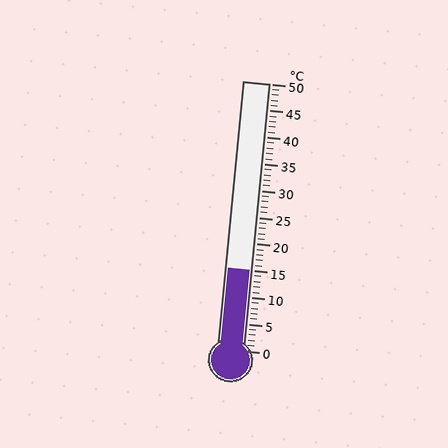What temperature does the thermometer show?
The thermometer shows approximately 15°C.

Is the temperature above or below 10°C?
The temperature is above 10°C.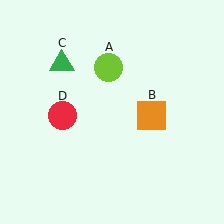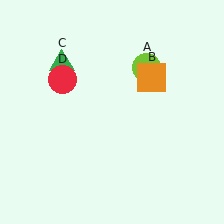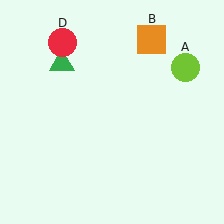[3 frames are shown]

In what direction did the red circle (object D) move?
The red circle (object D) moved up.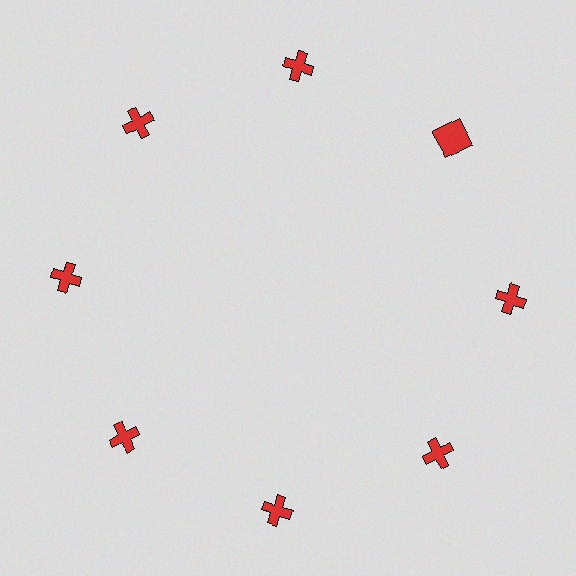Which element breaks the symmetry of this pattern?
The red square at roughly the 2 o'clock position breaks the symmetry. All other shapes are red crosses.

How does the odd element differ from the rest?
It has a different shape: square instead of cross.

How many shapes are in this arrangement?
There are 8 shapes arranged in a ring pattern.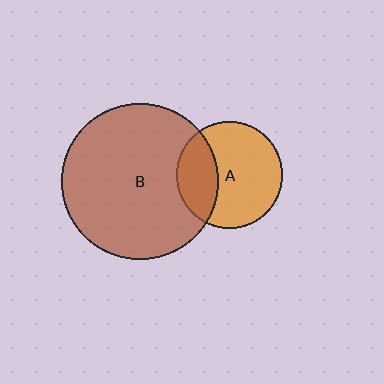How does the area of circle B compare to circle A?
Approximately 2.2 times.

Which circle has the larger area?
Circle B (brown).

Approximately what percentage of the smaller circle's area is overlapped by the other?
Approximately 30%.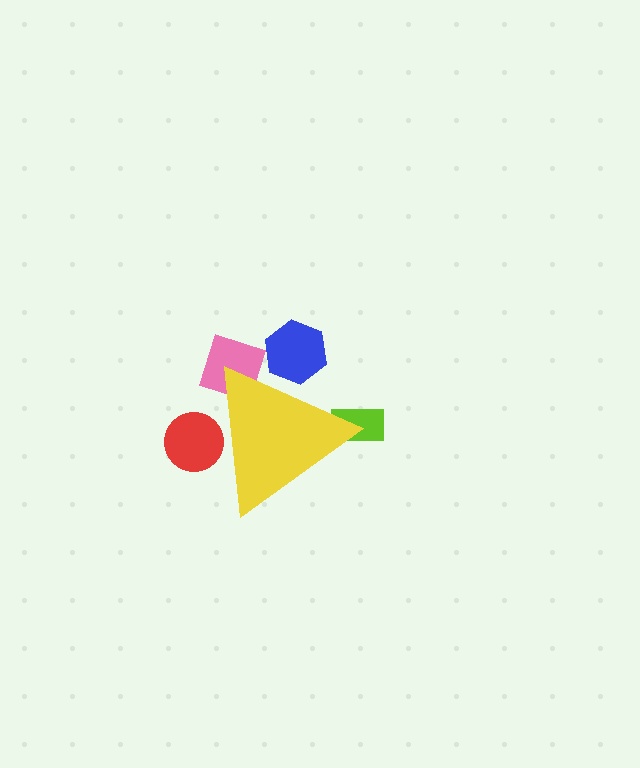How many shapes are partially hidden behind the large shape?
4 shapes are partially hidden.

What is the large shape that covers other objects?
A yellow triangle.